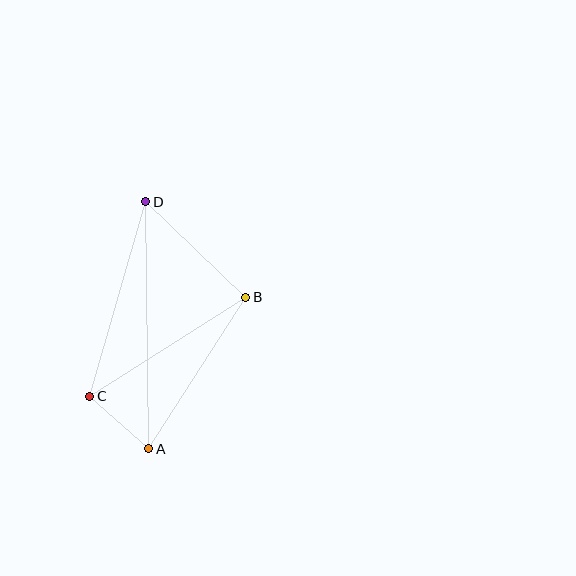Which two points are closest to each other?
Points A and C are closest to each other.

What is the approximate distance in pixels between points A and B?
The distance between A and B is approximately 180 pixels.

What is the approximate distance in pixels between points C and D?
The distance between C and D is approximately 202 pixels.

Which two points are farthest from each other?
Points A and D are farthest from each other.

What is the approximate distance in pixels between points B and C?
The distance between B and C is approximately 185 pixels.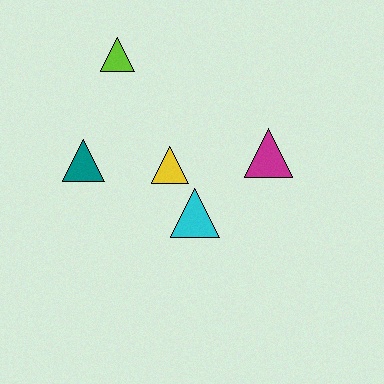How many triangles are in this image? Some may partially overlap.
There are 5 triangles.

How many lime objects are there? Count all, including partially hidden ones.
There is 1 lime object.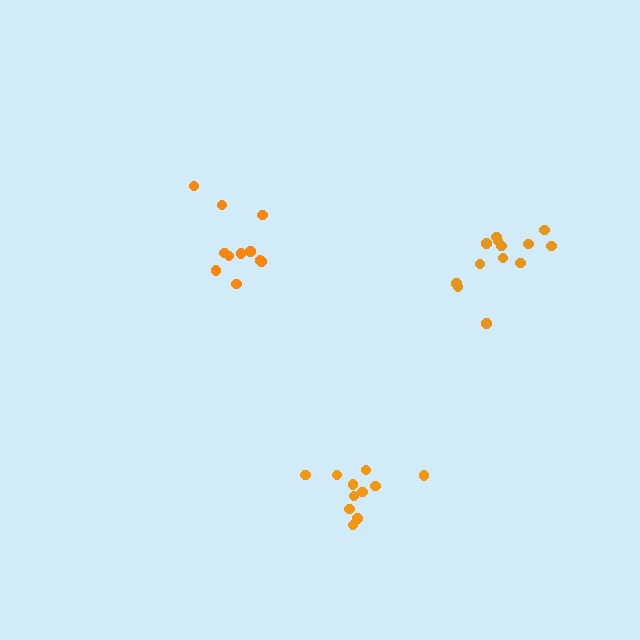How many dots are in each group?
Group 1: 11 dots, Group 2: 11 dots, Group 3: 13 dots (35 total).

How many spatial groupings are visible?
There are 3 spatial groupings.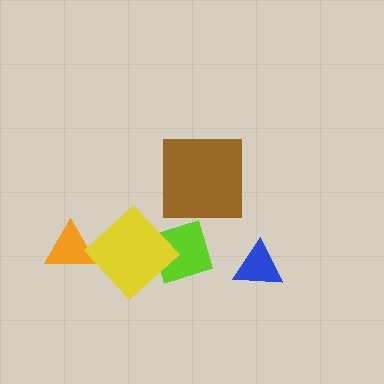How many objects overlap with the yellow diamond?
2 objects overlap with the yellow diamond.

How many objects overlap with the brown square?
0 objects overlap with the brown square.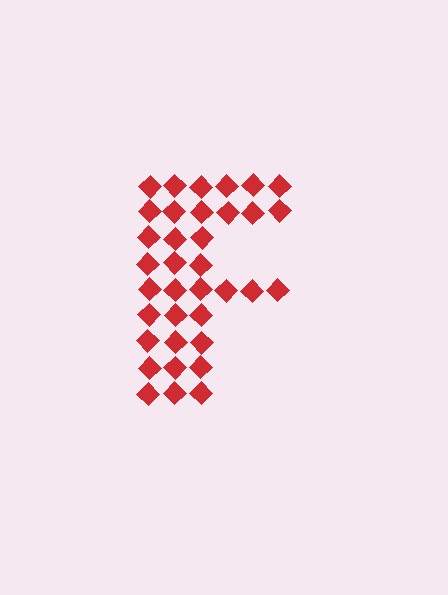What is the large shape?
The large shape is the letter F.